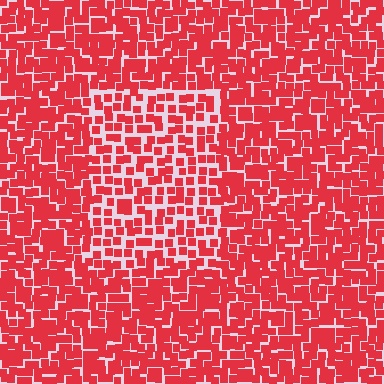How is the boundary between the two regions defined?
The boundary is defined by a change in element density (approximately 1.6x ratio). All elements are the same color, size, and shape.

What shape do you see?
I see a rectangle.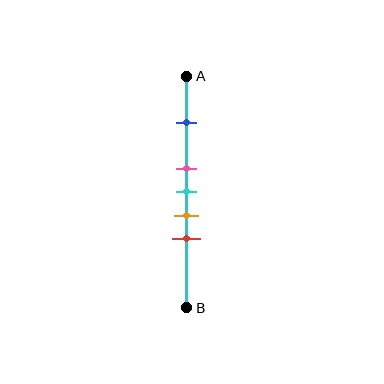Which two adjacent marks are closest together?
The pink and cyan marks are the closest adjacent pair.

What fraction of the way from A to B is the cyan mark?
The cyan mark is approximately 50% (0.5) of the way from A to B.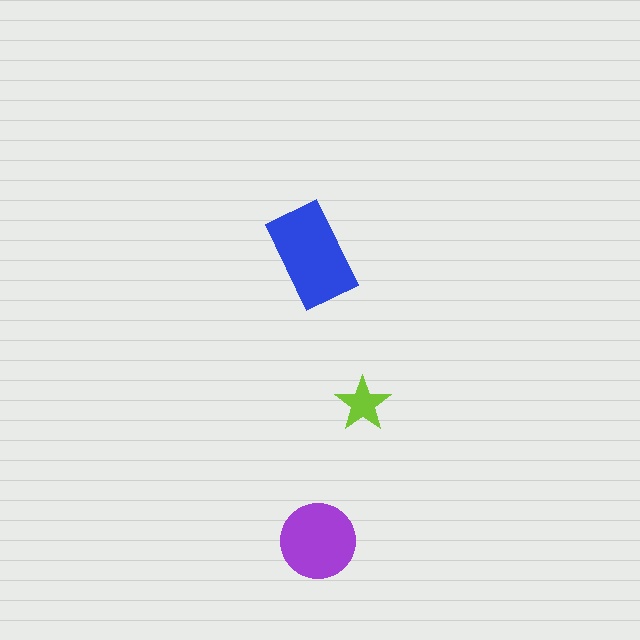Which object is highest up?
The blue rectangle is topmost.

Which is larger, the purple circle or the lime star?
The purple circle.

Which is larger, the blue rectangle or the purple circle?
The blue rectangle.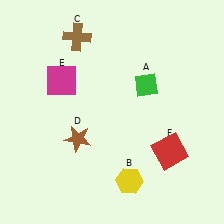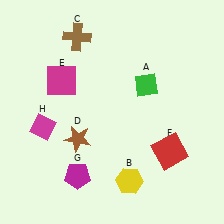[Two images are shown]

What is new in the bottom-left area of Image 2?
A magenta pentagon (G) was added in the bottom-left area of Image 2.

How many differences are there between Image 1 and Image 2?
There are 2 differences between the two images.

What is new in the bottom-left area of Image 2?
A magenta diamond (H) was added in the bottom-left area of Image 2.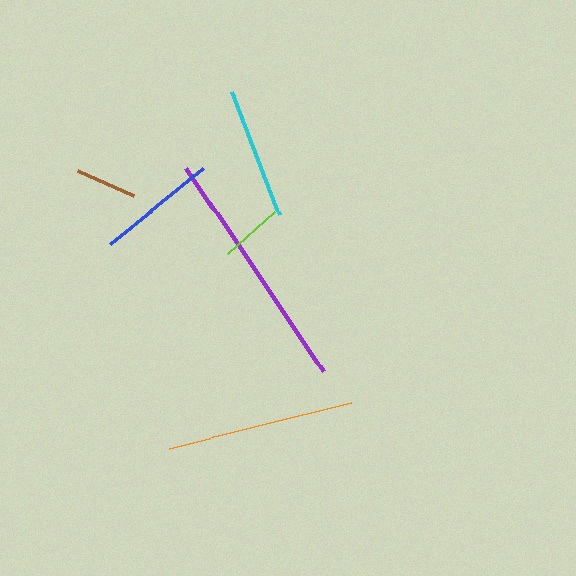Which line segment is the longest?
The purple line is the longest at approximately 245 pixels.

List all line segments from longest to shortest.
From longest to shortest: purple, orange, cyan, blue, lime, brown.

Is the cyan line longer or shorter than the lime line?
The cyan line is longer than the lime line.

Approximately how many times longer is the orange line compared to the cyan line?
The orange line is approximately 1.4 times the length of the cyan line.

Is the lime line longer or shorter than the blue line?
The blue line is longer than the lime line.